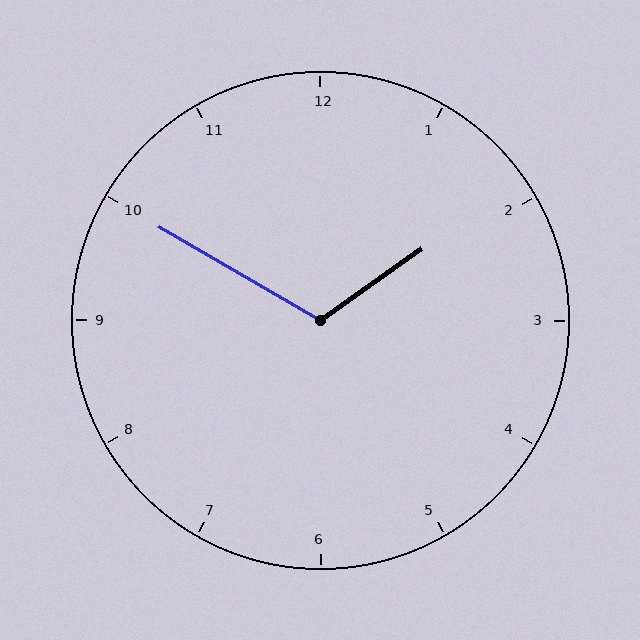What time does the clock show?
1:50.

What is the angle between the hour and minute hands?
Approximately 115 degrees.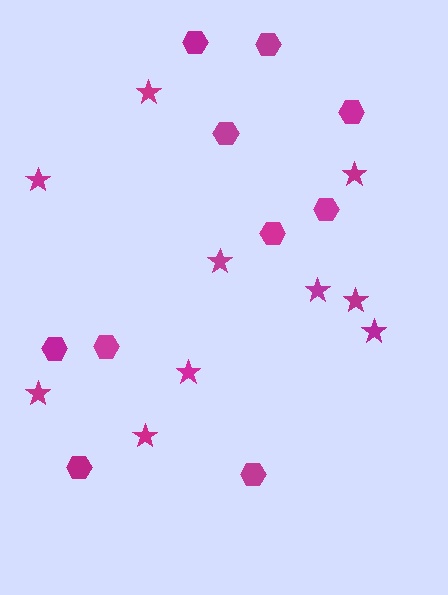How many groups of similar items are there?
There are 2 groups: one group of hexagons (10) and one group of stars (10).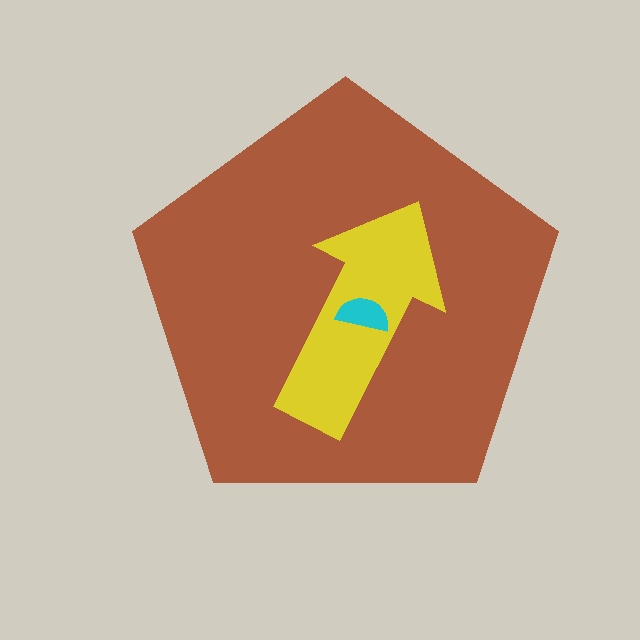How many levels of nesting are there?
3.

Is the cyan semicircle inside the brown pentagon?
Yes.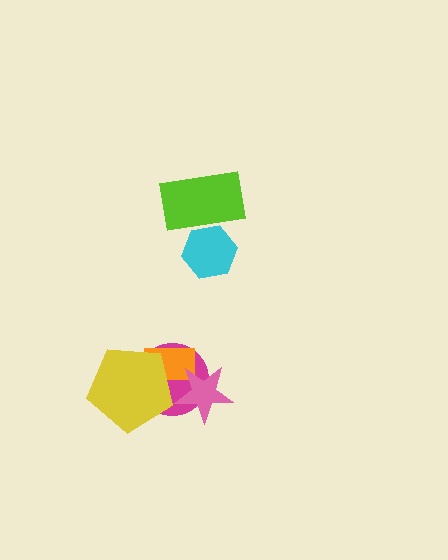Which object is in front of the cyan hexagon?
The lime rectangle is in front of the cyan hexagon.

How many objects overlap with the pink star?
2 objects overlap with the pink star.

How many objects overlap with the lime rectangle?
1 object overlaps with the lime rectangle.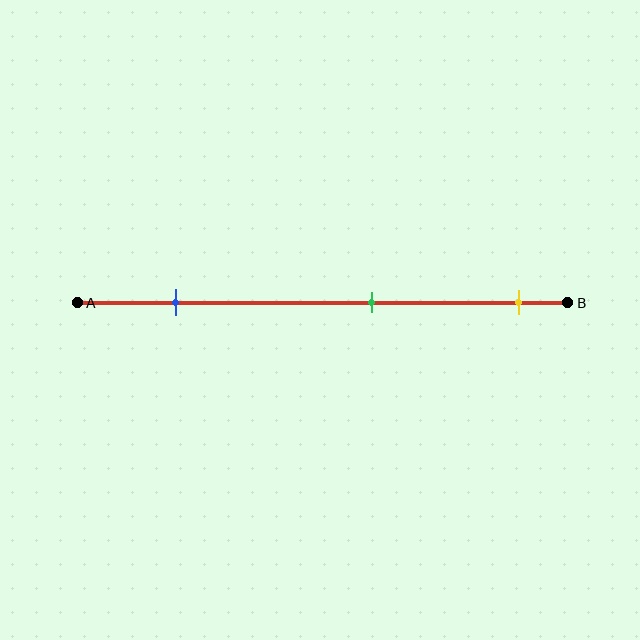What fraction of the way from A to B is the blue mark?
The blue mark is approximately 20% (0.2) of the way from A to B.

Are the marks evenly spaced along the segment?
Yes, the marks are approximately evenly spaced.